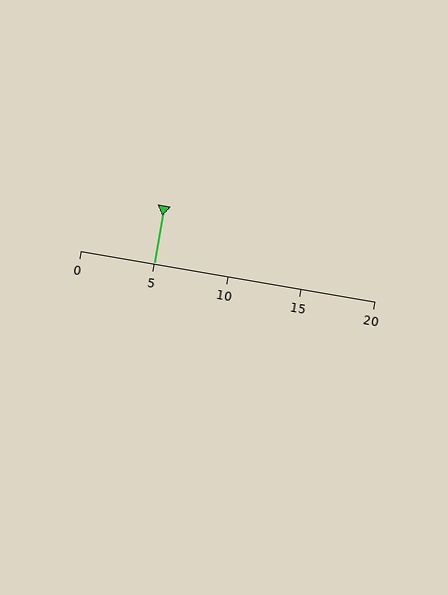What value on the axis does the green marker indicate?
The marker indicates approximately 5.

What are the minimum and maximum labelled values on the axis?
The axis runs from 0 to 20.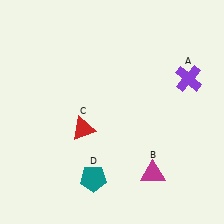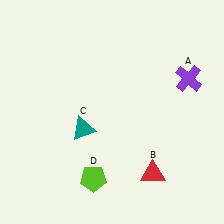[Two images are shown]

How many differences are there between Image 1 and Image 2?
There are 3 differences between the two images.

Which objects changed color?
B changed from magenta to red. C changed from red to teal. D changed from teal to lime.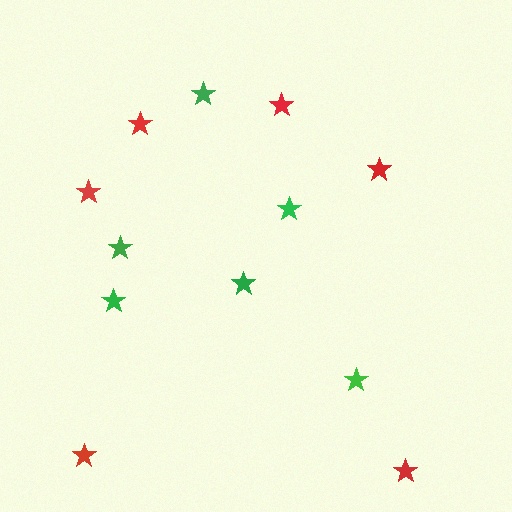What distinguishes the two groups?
There are 2 groups: one group of red stars (6) and one group of green stars (6).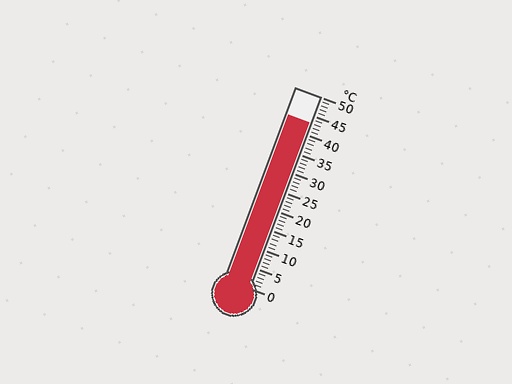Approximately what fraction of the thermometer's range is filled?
The thermometer is filled to approximately 85% of its range.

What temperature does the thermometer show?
The thermometer shows approximately 43°C.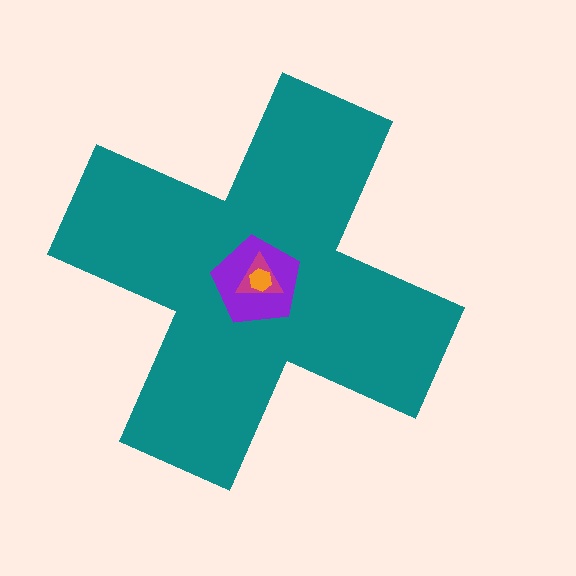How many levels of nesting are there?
4.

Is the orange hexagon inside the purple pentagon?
Yes.